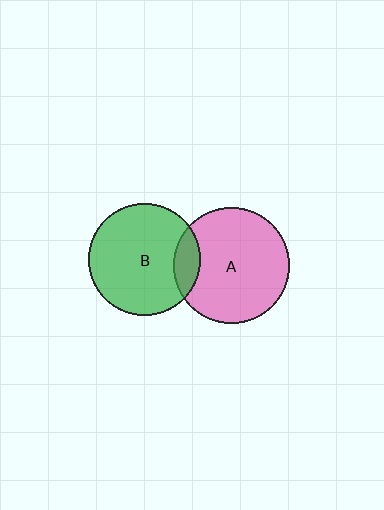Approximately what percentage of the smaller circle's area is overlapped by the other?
Approximately 15%.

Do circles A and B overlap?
Yes.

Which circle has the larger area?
Circle A (pink).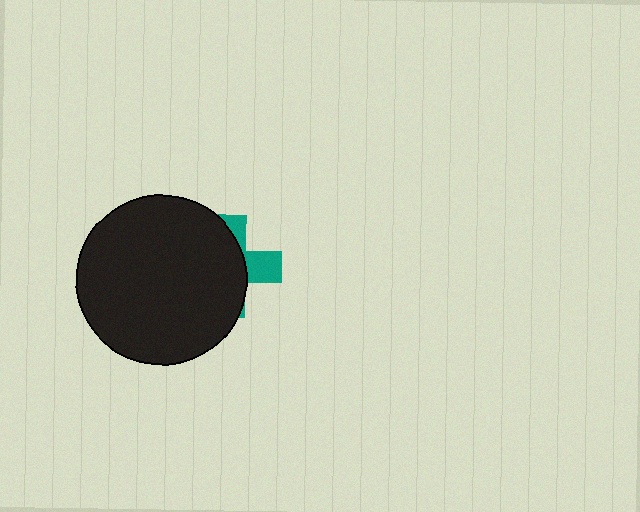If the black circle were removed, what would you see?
You would see the complete teal cross.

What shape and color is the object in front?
The object in front is a black circle.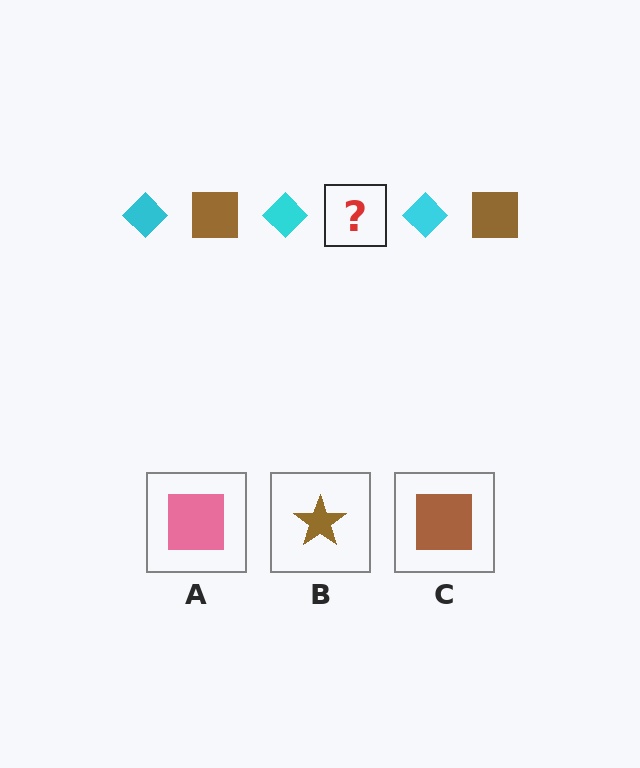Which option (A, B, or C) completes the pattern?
C.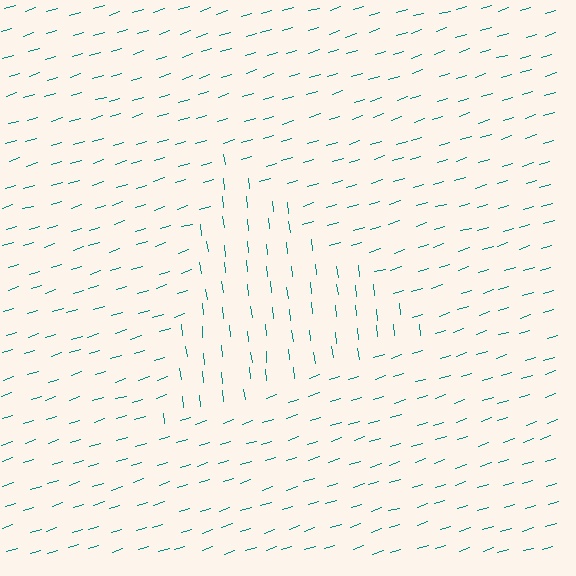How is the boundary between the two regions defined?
The boundary is defined purely by a change in line orientation (approximately 78 degrees difference). All lines are the same color and thickness.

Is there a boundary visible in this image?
Yes, there is a texture boundary formed by a change in line orientation.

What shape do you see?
I see a triangle.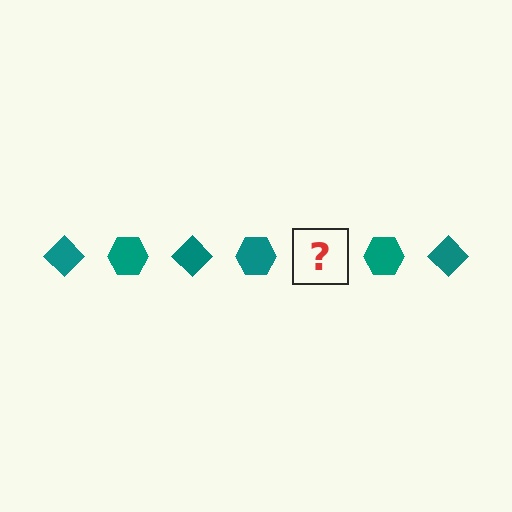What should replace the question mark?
The question mark should be replaced with a teal diamond.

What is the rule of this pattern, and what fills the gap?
The rule is that the pattern cycles through diamond, hexagon shapes in teal. The gap should be filled with a teal diamond.